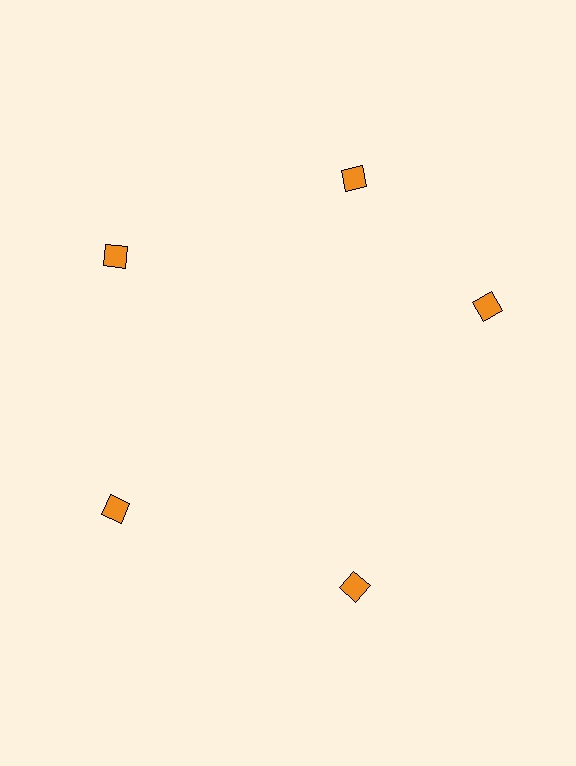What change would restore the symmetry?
The symmetry would be restored by rotating it back into even spacing with its neighbors so that all 5 diamonds sit at equal angles and equal distance from the center.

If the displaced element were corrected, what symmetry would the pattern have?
It would have 5-fold rotational symmetry — the pattern would map onto itself every 72 degrees.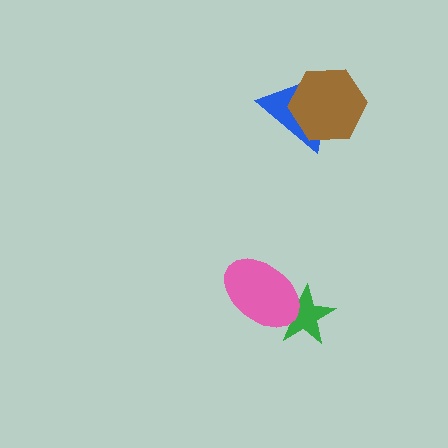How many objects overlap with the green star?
1 object overlaps with the green star.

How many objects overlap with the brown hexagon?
1 object overlaps with the brown hexagon.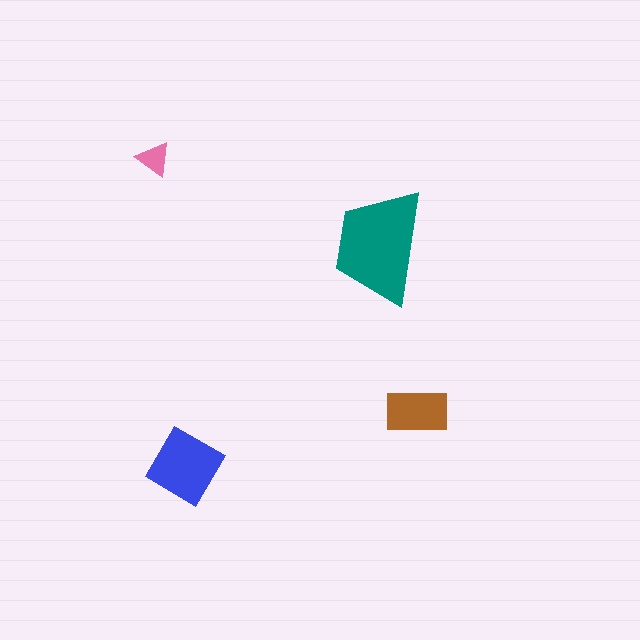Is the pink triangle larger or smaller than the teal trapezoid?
Smaller.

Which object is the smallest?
The pink triangle.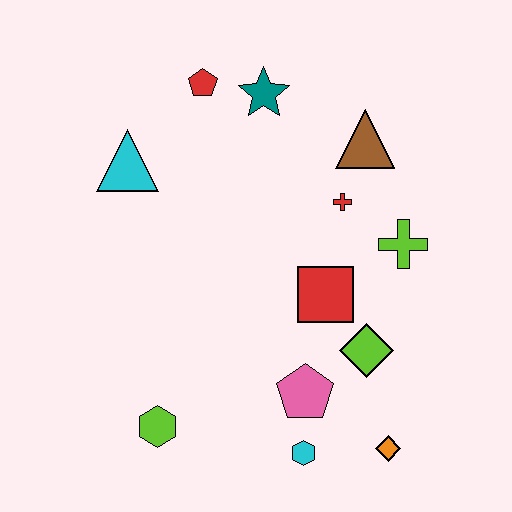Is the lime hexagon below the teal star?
Yes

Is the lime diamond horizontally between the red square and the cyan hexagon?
No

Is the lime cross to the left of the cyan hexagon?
No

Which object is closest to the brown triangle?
The red cross is closest to the brown triangle.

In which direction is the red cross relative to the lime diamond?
The red cross is above the lime diamond.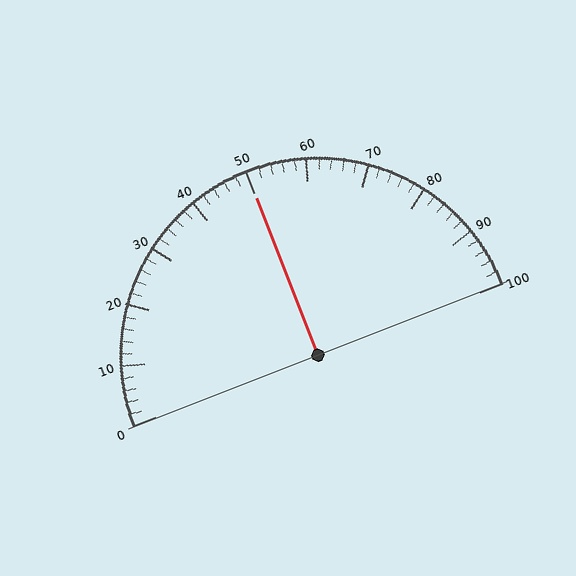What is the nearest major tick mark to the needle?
The nearest major tick mark is 50.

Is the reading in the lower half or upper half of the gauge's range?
The reading is in the upper half of the range (0 to 100).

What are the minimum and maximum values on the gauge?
The gauge ranges from 0 to 100.